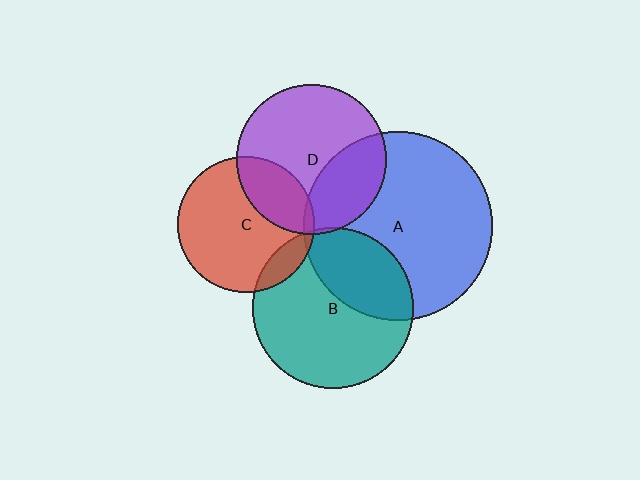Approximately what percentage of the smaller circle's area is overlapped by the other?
Approximately 5%.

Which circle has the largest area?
Circle A (blue).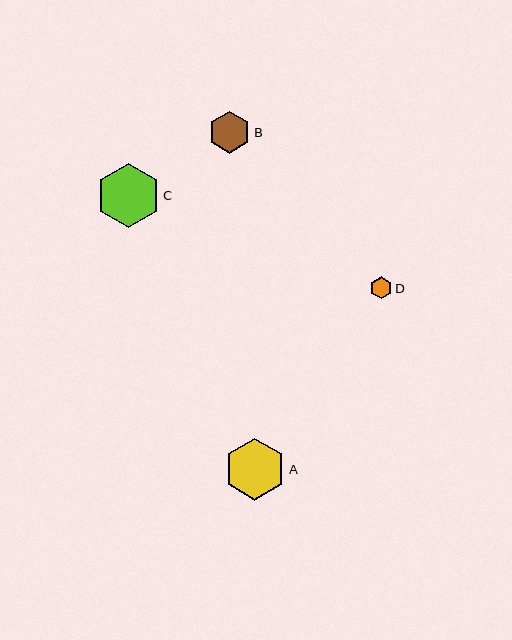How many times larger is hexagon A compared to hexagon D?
Hexagon A is approximately 2.7 times the size of hexagon D.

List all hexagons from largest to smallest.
From largest to smallest: C, A, B, D.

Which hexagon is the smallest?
Hexagon D is the smallest with a size of approximately 22 pixels.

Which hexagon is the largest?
Hexagon C is the largest with a size of approximately 64 pixels.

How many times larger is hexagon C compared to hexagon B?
Hexagon C is approximately 1.5 times the size of hexagon B.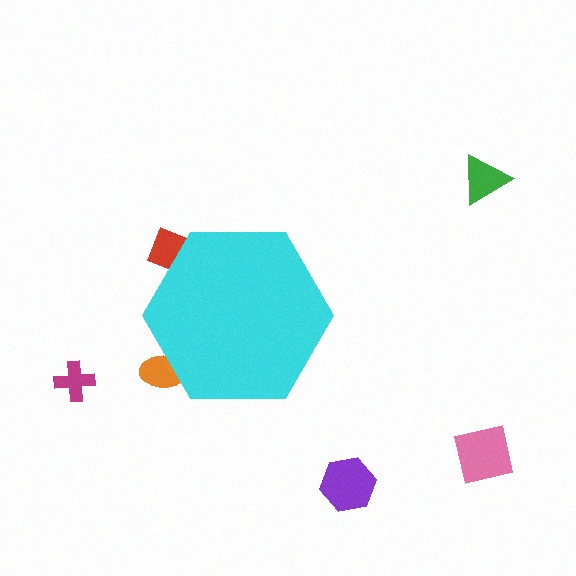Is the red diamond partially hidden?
Yes, the red diamond is partially hidden behind the cyan hexagon.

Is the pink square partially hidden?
No, the pink square is fully visible.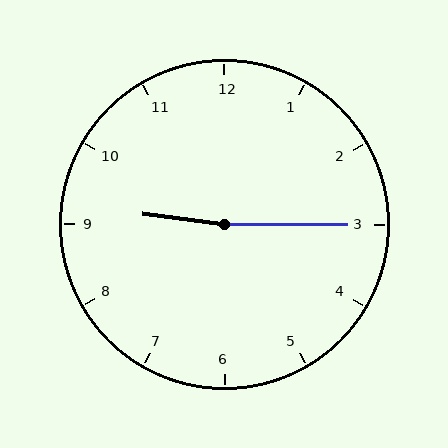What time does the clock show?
9:15.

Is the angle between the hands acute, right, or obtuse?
It is obtuse.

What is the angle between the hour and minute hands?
Approximately 172 degrees.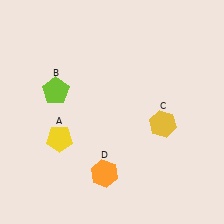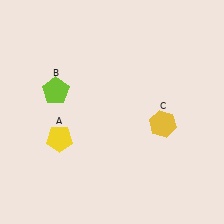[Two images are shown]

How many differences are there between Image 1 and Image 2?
There is 1 difference between the two images.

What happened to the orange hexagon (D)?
The orange hexagon (D) was removed in Image 2. It was in the bottom-left area of Image 1.